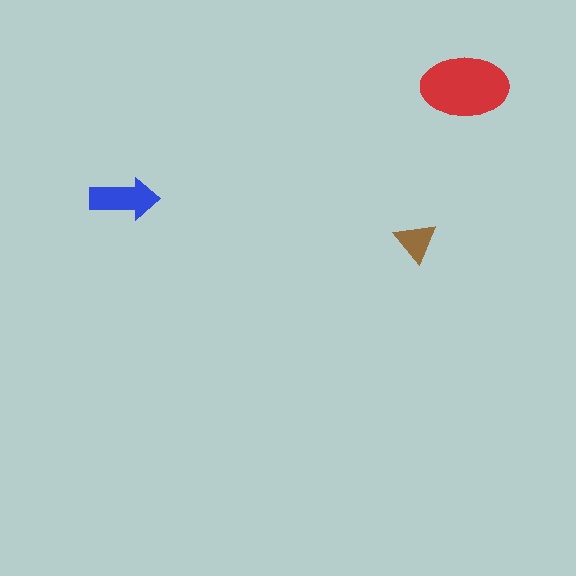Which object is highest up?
The red ellipse is topmost.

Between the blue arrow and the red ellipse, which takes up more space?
The red ellipse.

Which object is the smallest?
The brown triangle.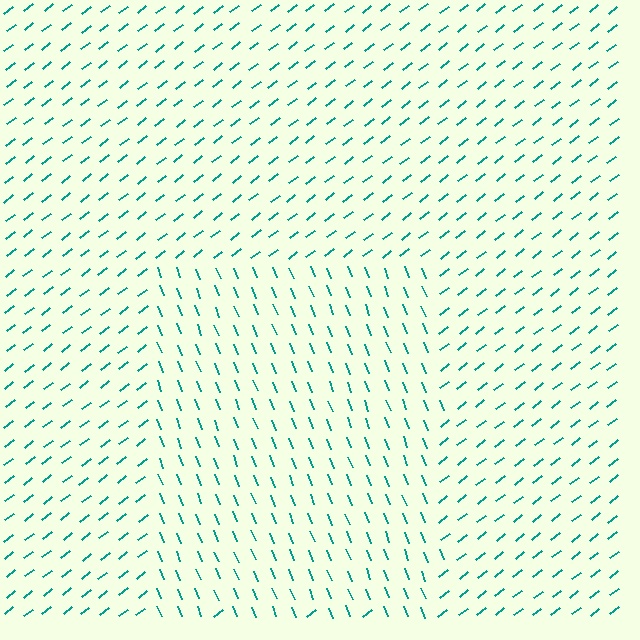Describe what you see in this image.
The image is filled with small teal line segments. A rectangle region in the image has lines oriented differently from the surrounding lines, creating a visible texture boundary.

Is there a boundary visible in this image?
Yes, there is a texture boundary formed by a change in line orientation.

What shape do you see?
I see a rectangle.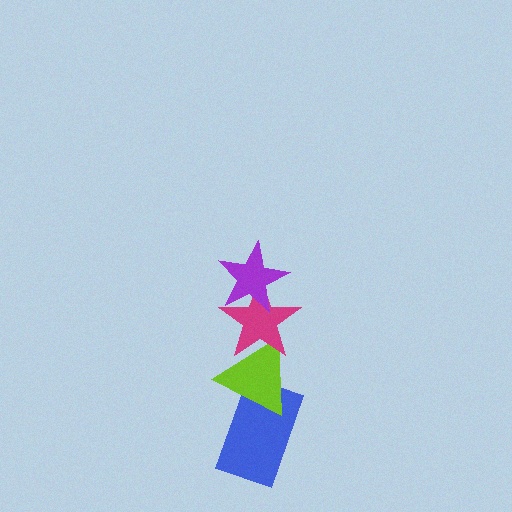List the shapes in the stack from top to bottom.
From top to bottom: the purple star, the magenta star, the lime triangle, the blue rectangle.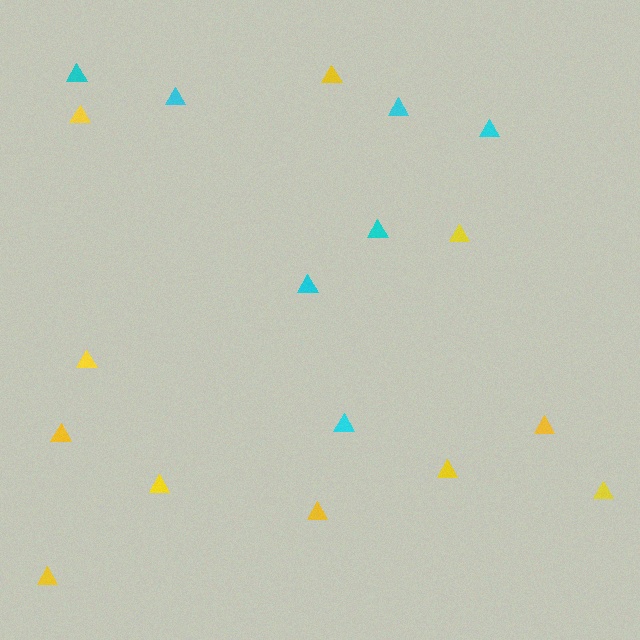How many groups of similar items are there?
There are 2 groups: one group of cyan triangles (7) and one group of yellow triangles (11).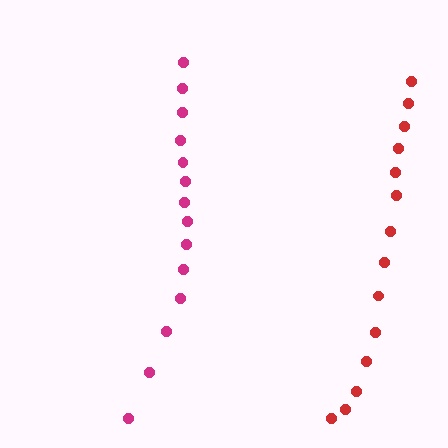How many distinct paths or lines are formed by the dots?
There are 2 distinct paths.